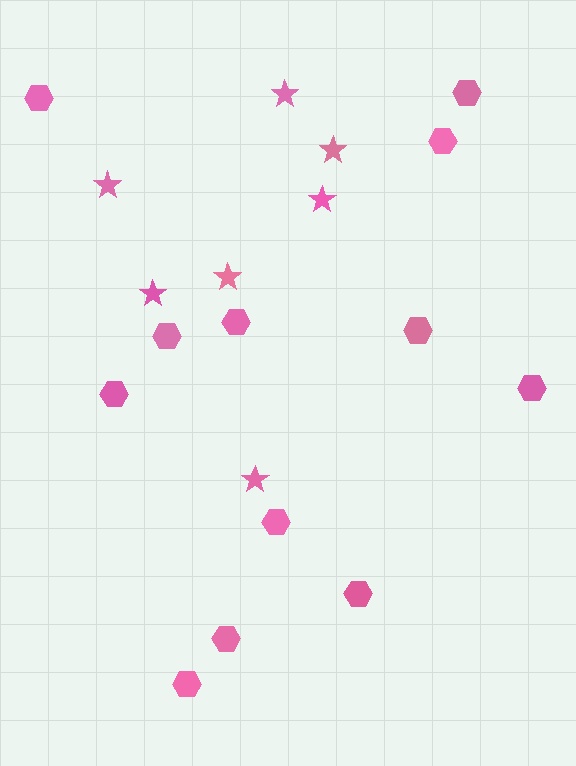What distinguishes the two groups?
There are 2 groups: one group of stars (7) and one group of hexagons (12).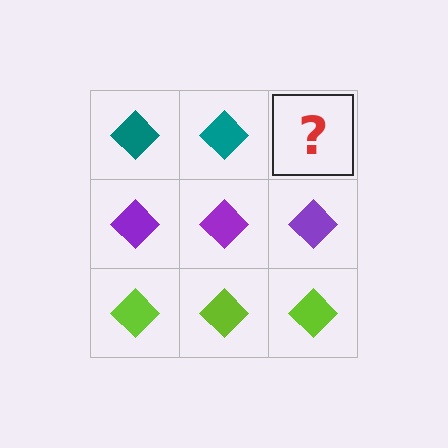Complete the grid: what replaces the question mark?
The question mark should be replaced with a teal diamond.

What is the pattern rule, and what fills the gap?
The rule is that each row has a consistent color. The gap should be filled with a teal diamond.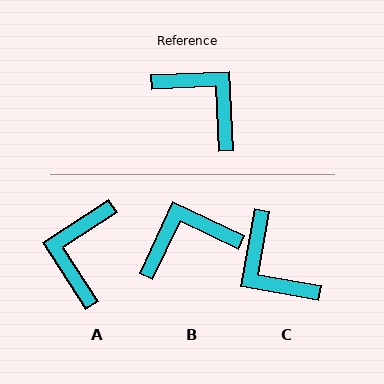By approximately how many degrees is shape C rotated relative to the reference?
Approximately 167 degrees counter-clockwise.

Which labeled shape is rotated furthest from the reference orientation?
C, about 167 degrees away.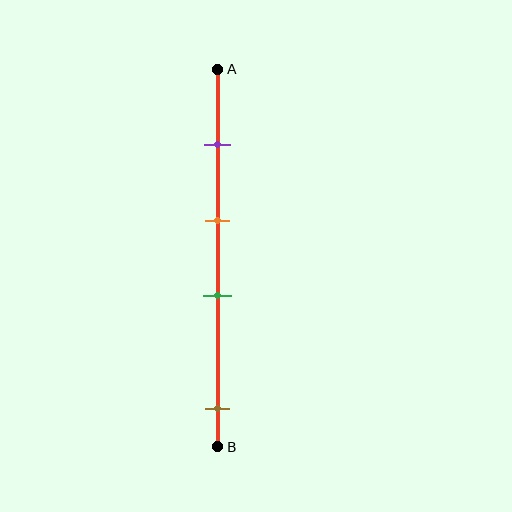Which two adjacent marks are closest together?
The orange and green marks are the closest adjacent pair.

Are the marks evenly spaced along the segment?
No, the marks are not evenly spaced.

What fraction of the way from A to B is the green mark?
The green mark is approximately 60% (0.6) of the way from A to B.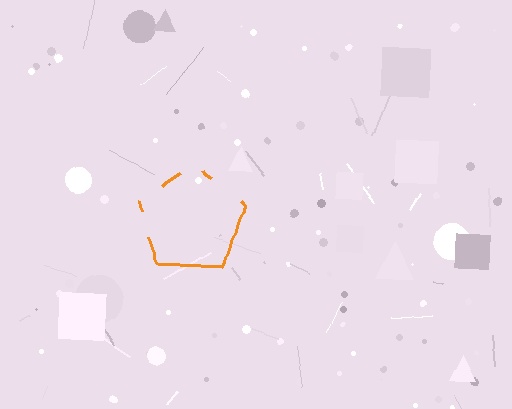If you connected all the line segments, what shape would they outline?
They would outline a pentagon.